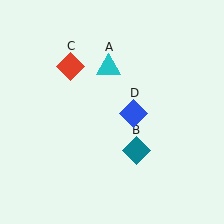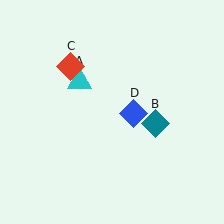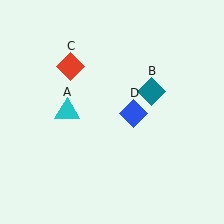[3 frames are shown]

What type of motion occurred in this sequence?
The cyan triangle (object A), teal diamond (object B) rotated counterclockwise around the center of the scene.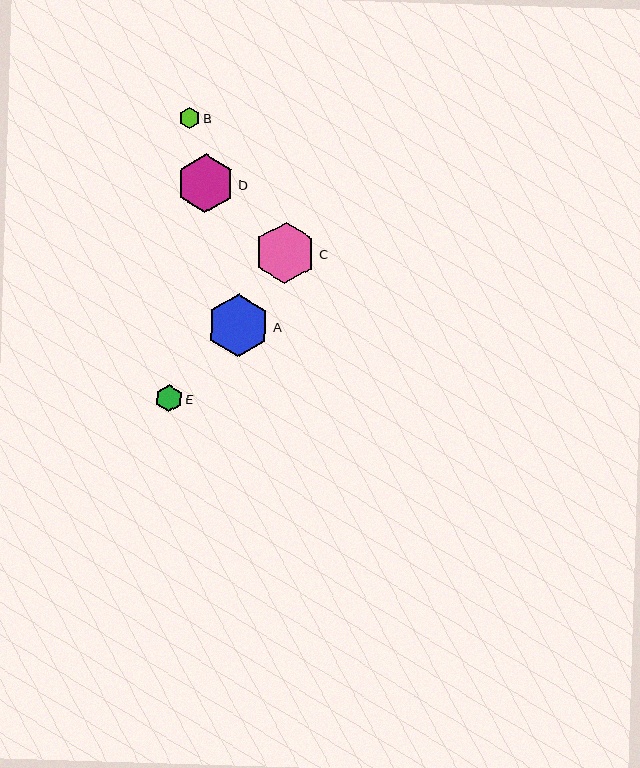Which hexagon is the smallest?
Hexagon B is the smallest with a size of approximately 21 pixels.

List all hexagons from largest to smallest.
From largest to smallest: A, C, D, E, B.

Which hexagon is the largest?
Hexagon A is the largest with a size of approximately 63 pixels.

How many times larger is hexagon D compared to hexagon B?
Hexagon D is approximately 2.8 times the size of hexagon B.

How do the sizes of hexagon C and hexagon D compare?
Hexagon C and hexagon D are approximately the same size.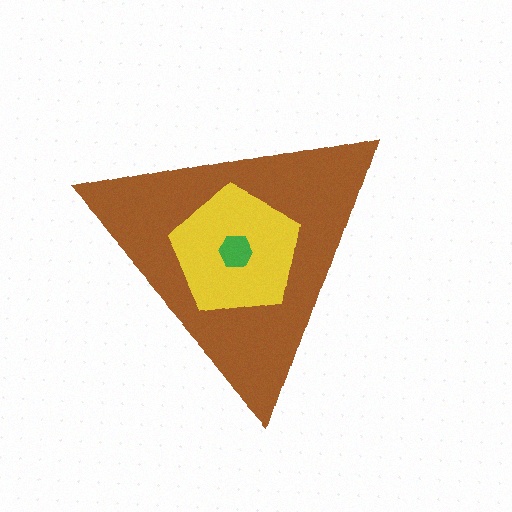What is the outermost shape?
The brown triangle.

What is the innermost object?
The green hexagon.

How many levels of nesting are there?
3.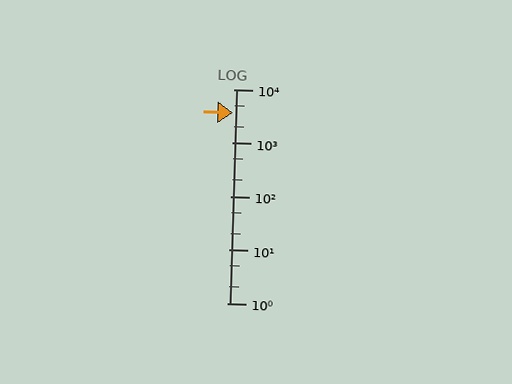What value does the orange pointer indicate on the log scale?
The pointer indicates approximately 3700.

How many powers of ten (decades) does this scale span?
The scale spans 4 decades, from 1 to 10000.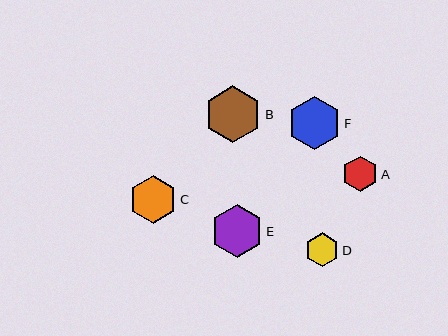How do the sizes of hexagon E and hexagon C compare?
Hexagon E and hexagon C are approximately the same size.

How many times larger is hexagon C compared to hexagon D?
Hexagon C is approximately 1.4 times the size of hexagon D.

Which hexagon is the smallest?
Hexagon D is the smallest with a size of approximately 33 pixels.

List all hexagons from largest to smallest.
From largest to smallest: B, F, E, C, A, D.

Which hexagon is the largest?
Hexagon B is the largest with a size of approximately 57 pixels.